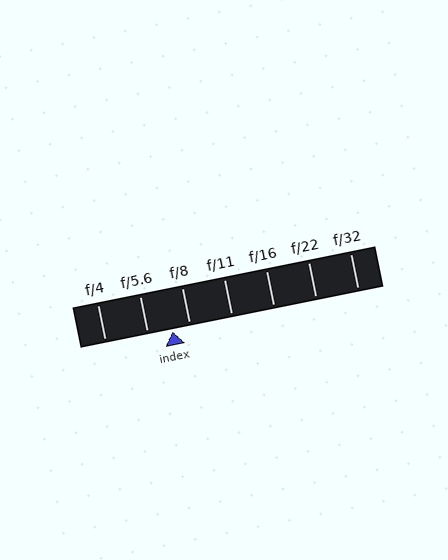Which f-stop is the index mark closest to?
The index mark is closest to f/8.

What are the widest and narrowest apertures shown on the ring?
The widest aperture shown is f/4 and the narrowest is f/32.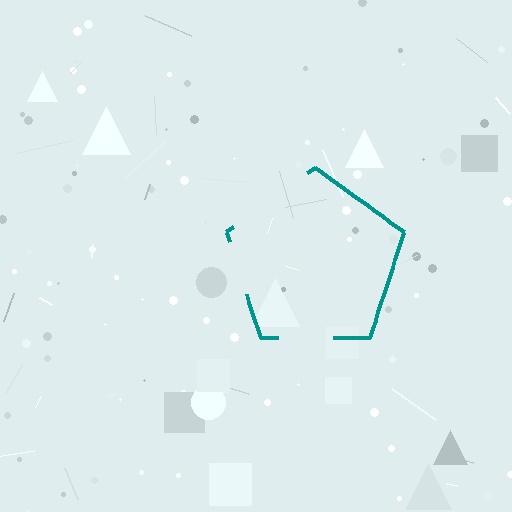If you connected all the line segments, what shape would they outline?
They would outline a pentagon.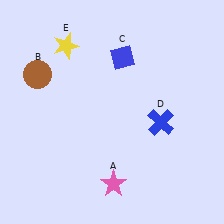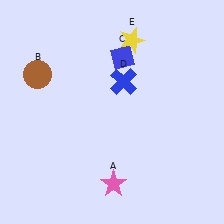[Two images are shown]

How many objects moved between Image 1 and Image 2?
2 objects moved between the two images.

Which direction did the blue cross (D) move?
The blue cross (D) moved up.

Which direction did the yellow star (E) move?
The yellow star (E) moved right.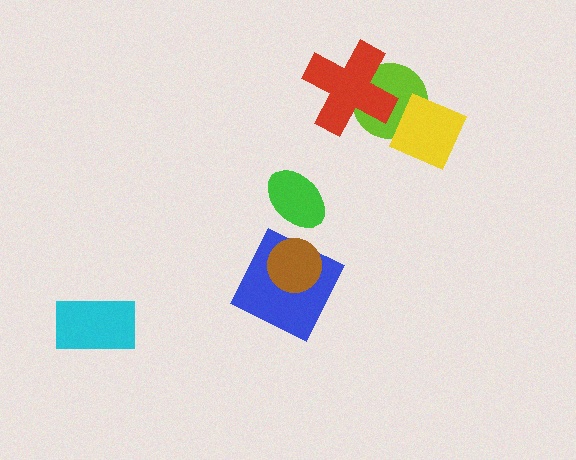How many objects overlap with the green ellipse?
0 objects overlap with the green ellipse.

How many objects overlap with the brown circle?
1 object overlaps with the brown circle.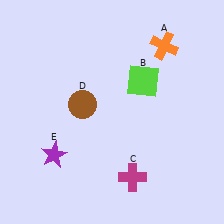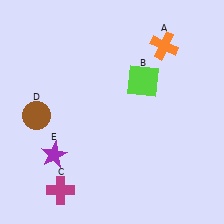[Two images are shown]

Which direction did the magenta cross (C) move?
The magenta cross (C) moved left.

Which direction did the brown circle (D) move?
The brown circle (D) moved left.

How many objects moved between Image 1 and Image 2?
2 objects moved between the two images.